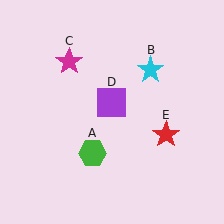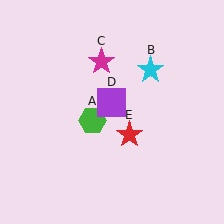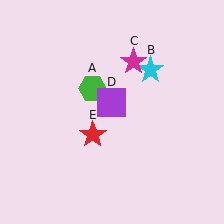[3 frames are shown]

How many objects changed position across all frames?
3 objects changed position: green hexagon (object A), magenta star (object C), red star (object E).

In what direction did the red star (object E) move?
The red star (object E) moved left.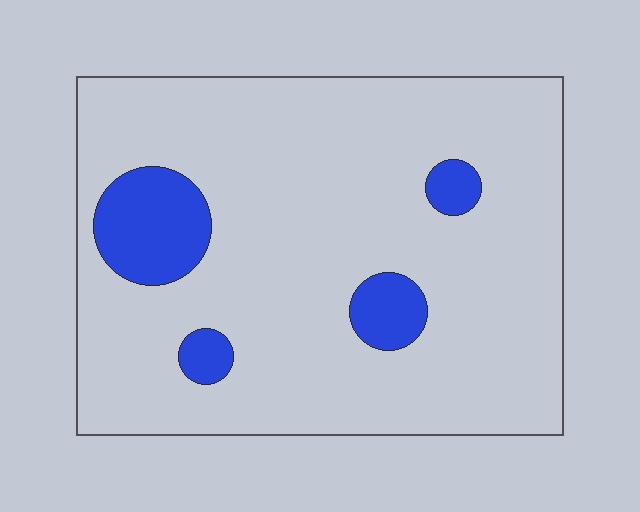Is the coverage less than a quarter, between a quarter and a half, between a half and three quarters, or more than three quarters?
Less than a quarter.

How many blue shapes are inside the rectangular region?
4.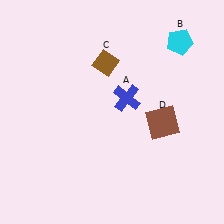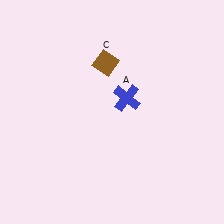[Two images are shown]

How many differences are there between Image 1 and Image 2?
There are 2 differences between the two images.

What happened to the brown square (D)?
The brown square (D) was removed in Image 2. It was in the bottom-right area of Image 1.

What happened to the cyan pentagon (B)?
The cyan pentagon (B) was removed in Image 2. It was in the top-right area of Image 1.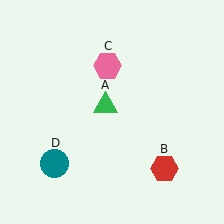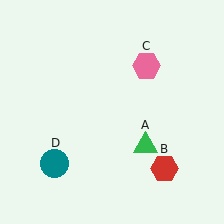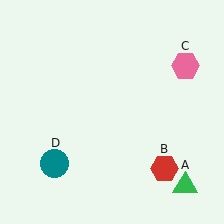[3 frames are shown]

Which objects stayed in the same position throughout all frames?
Red hexagon (object B) and teal circle (object D) remained stationary.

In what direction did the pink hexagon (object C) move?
The pink hexagon (object C) moved right.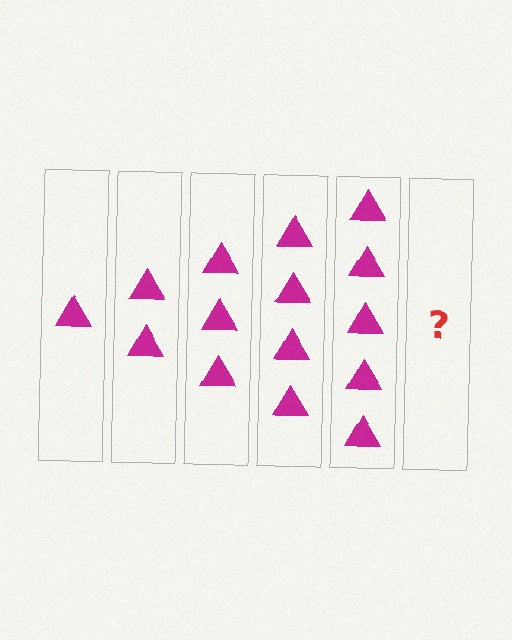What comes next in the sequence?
The next element should be 6 triangles.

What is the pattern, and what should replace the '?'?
The pattern is that each step adds one more triangle. The '?' should be 6 triangles.